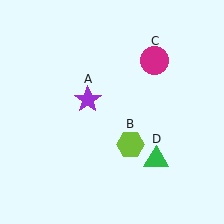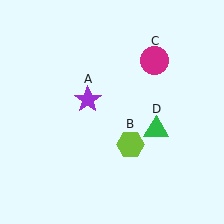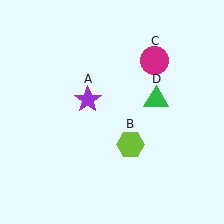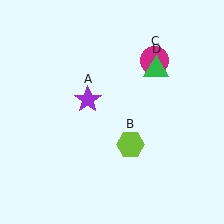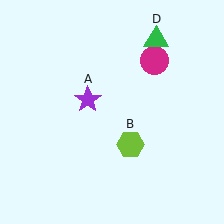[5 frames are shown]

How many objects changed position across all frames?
1 object changed position: green triangle (object D).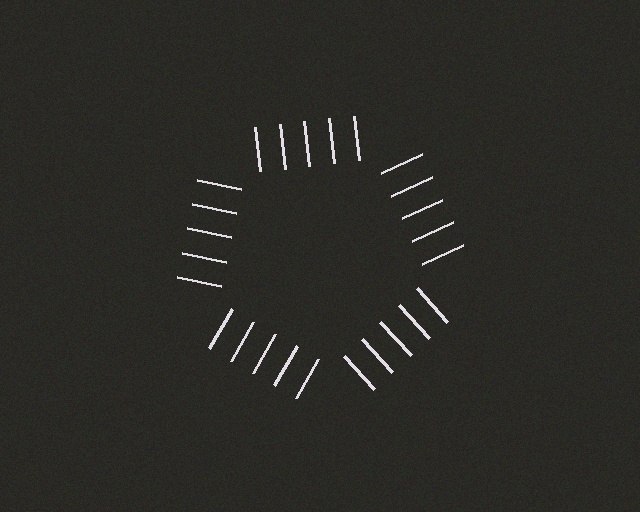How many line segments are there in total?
25 — 5 along each of the 5 edges.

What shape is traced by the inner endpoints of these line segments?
An illusory pentagon — the line segments terminate on its edges but no continuous stroke is drawn.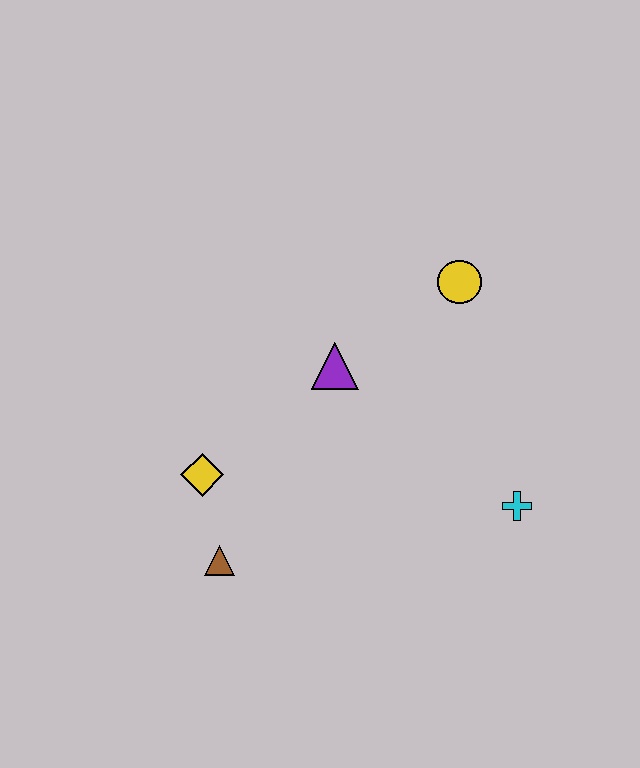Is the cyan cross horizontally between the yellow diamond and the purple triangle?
No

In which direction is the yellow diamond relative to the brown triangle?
The yellow diamond is above the brown triangle.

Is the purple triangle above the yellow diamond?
Yes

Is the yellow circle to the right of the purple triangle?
Yes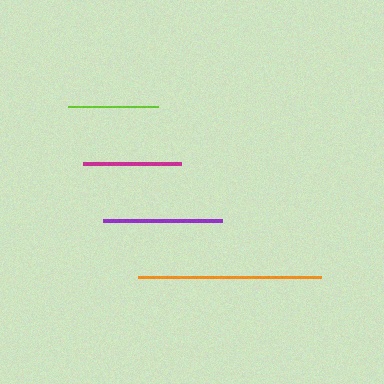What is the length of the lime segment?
The lime segment is approximately 90 pixels long.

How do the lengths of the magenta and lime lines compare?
The magenta and lime lines are approximately the same length.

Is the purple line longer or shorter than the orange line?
The orange line is longer than the purple line.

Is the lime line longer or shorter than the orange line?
The orange line is longer than the lime line.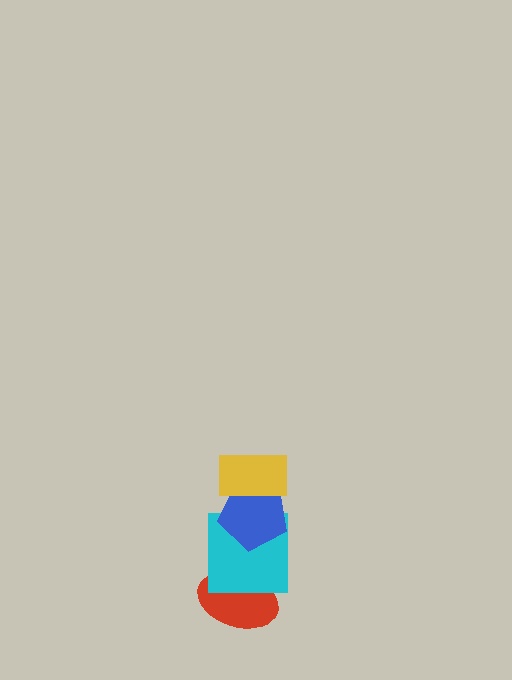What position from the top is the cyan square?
The cyan square is 3rd from the top.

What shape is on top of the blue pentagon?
The yellow rectangle is on top of the blue pentagon.